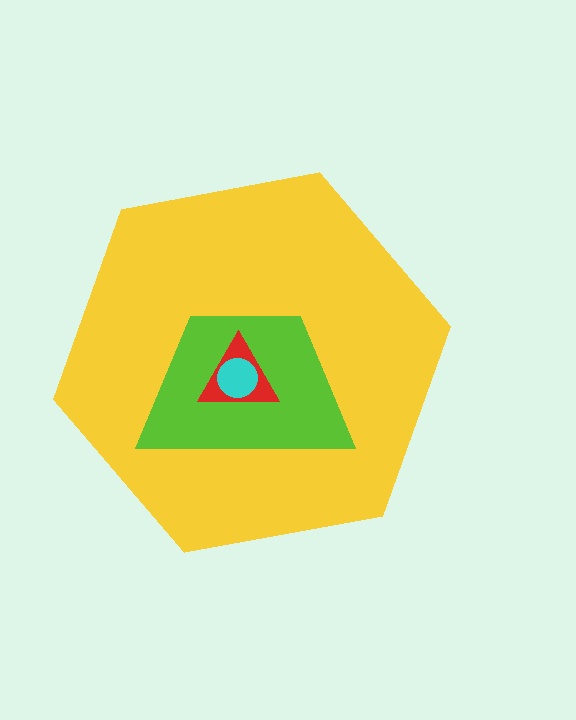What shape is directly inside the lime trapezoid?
The red triangle.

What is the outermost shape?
The yellow hexagon.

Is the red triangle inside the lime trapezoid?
Yes.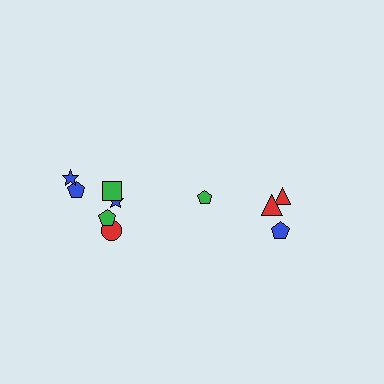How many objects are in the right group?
There are 4 objects.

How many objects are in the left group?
There are 6 objects.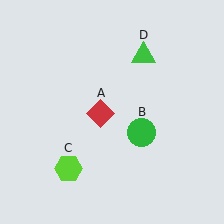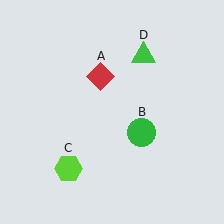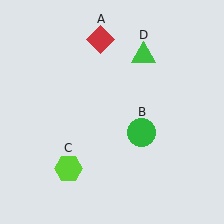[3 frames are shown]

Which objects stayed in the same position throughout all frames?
Green circle (object B) and lime hexagon (object C) and green triangle (object D) remained stationary.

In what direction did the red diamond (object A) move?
The red diamond (object A) moved up.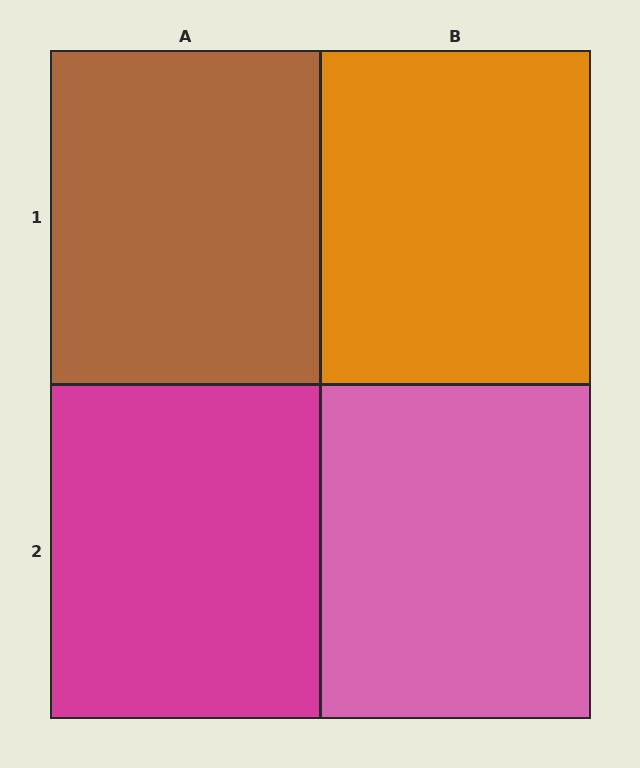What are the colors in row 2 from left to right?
Magenta, pink.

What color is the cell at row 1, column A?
Brown.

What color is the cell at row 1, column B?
Orange.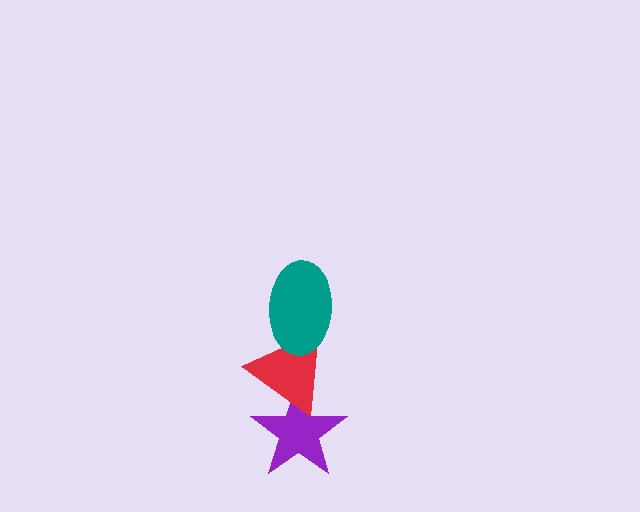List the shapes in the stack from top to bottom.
From top to bottom: the teal ellipse, the red triangle, the purple star.